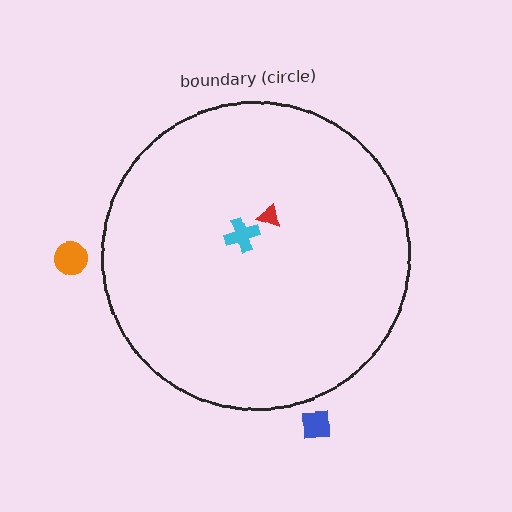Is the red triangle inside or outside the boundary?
Inside.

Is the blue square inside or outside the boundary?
Outside.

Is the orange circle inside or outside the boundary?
Outside.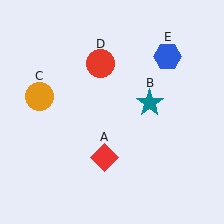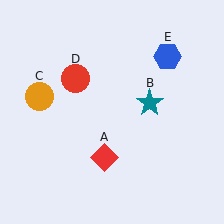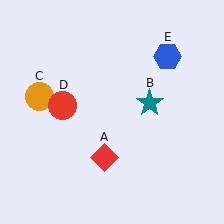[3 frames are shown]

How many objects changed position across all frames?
1 object changed position: red circle (object D).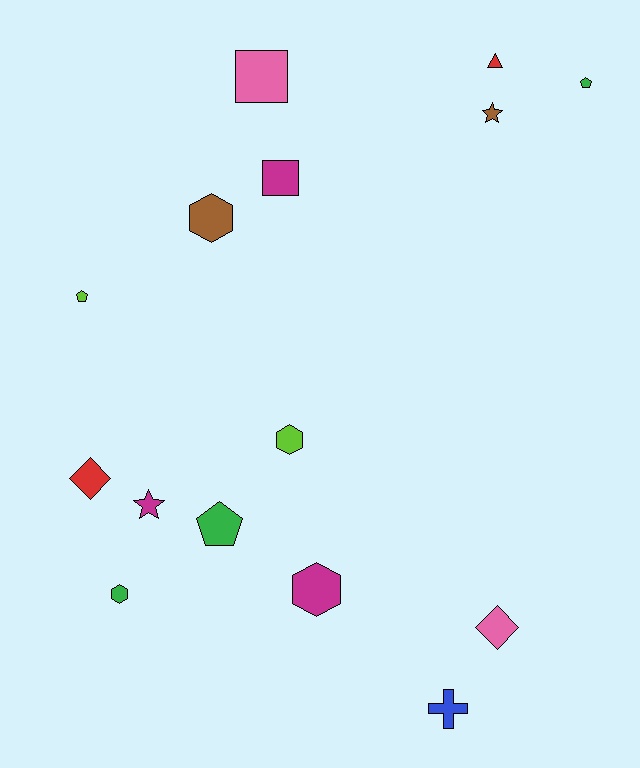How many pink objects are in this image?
There are 2 pink objects.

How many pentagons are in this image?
There are 3 pentagons.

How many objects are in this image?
There are 15 objects.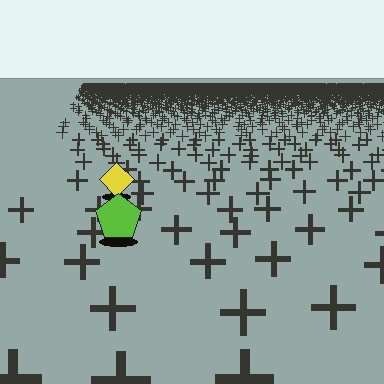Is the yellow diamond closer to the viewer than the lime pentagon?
No. The lime pentagon is closer — you can tell from the texture gradient: the ground texture is coarser near it.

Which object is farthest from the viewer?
The yellow diamond is farthest from the viewer. It appears smaller and the ground texture around it is denser.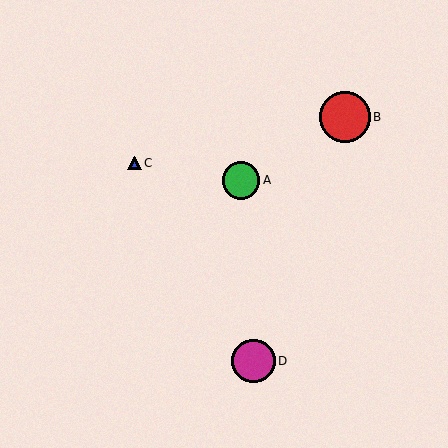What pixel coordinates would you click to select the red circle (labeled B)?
Click at (345, 117) to select the red circle B.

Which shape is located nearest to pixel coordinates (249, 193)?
The green circle (labeled A) at (241, 180) is nearest to that location.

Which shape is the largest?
The red circle (labeled B) is the largest.